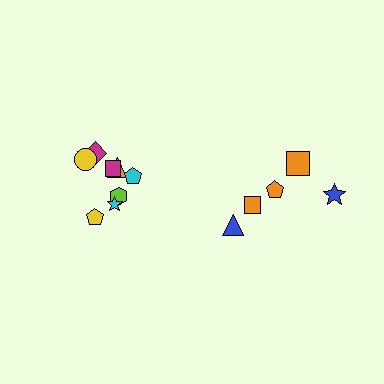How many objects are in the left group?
There are 8 objects.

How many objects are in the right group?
There are 5 objects.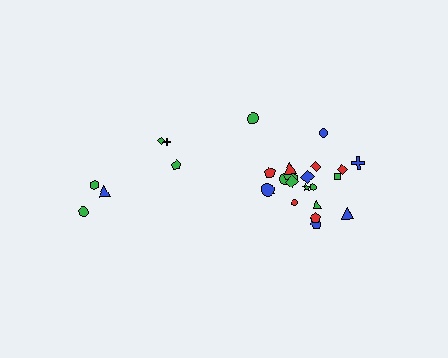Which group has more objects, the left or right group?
The right group.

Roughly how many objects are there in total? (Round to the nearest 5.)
Roughly 30 objects in total.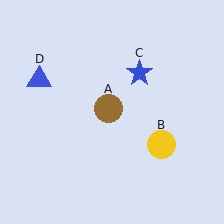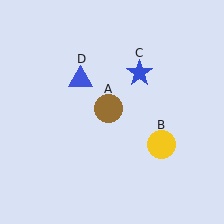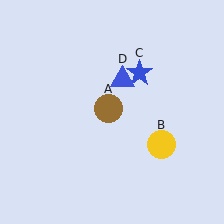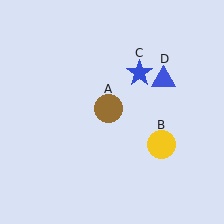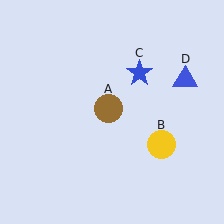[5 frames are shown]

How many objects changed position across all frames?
1 object changed position: blue triangle (object D).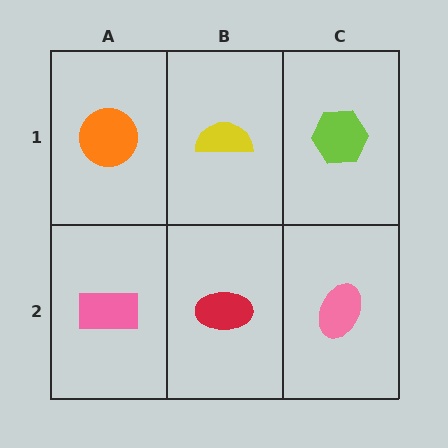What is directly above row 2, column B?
A yellow semicircle.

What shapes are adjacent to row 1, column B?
A red ellipse (row 2, column B), an orange circle (row 1, column A), a lime hexagon (row 1, column C).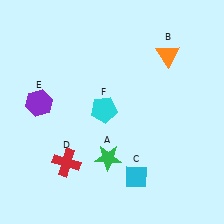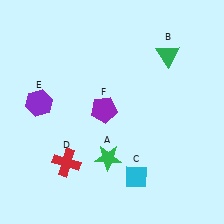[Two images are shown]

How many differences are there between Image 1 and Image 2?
There are 2 differences between the two images.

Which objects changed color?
B changed from orange to green. F changed from cyan to purple.